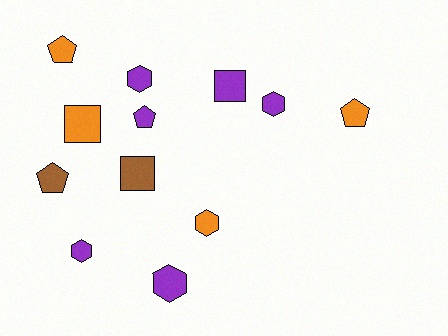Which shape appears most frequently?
Hexagon, with 5 objects.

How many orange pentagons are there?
There are 2 orange pentagons.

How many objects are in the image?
There are 12 objects.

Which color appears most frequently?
Purple, with 6 objects.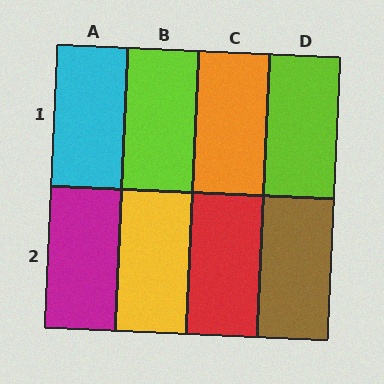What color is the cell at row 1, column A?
Cyan.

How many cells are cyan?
1 cell is cyan.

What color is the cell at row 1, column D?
Lime.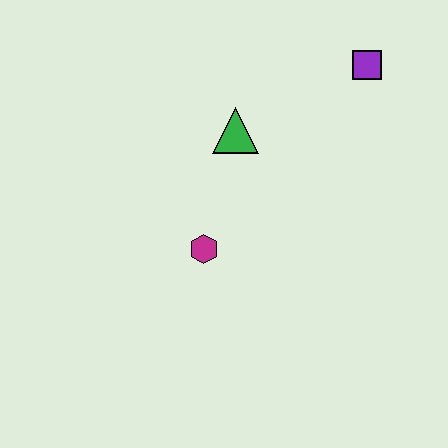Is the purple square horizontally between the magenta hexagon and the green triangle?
No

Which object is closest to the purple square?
The green triangle is closest to the purple square.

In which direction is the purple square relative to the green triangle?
The purple square is to the right of the green triangle.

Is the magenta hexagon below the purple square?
Yes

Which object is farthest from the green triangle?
The purple square is farthest from the green triangle.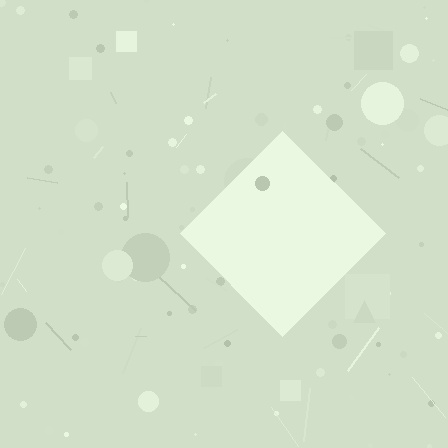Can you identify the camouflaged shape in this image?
The camouflaged shape is a diamond.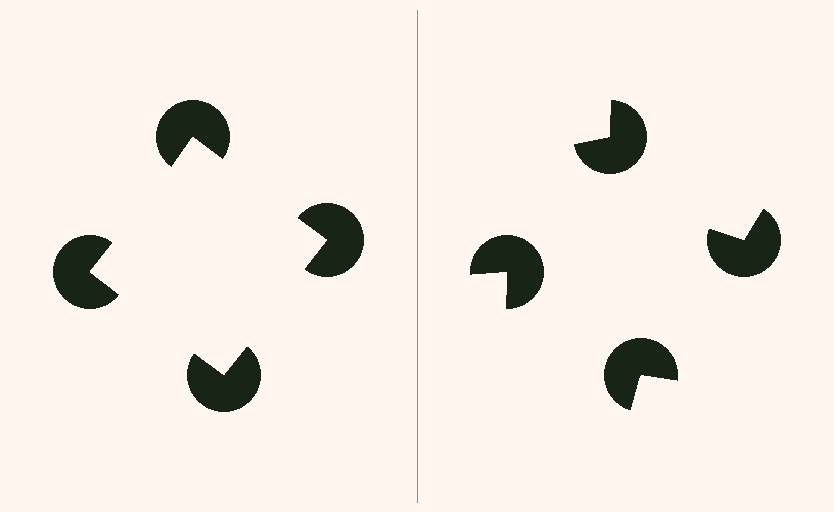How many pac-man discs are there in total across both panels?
8 — 4 on each side.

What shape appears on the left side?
An illusory square.